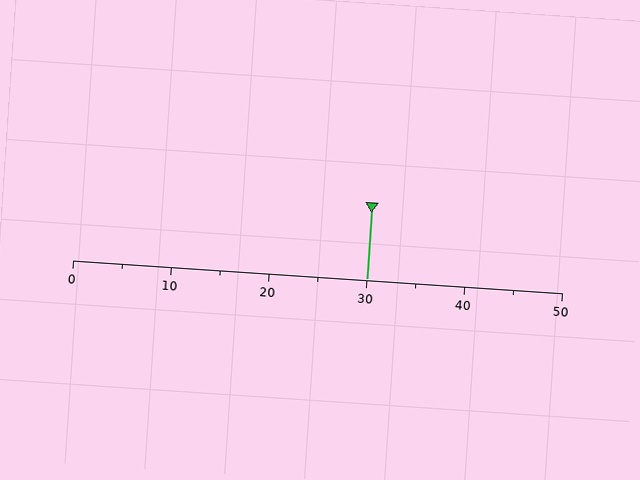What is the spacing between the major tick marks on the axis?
The major ticks are spaced 10 apart.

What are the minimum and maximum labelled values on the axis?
The axis runs from 0 to 50.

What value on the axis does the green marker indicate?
The marker indicates approximately 30.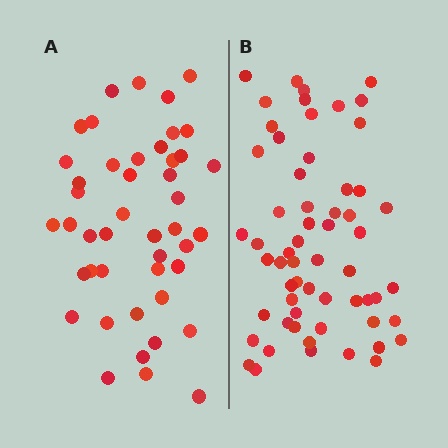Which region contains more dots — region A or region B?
Region B (the right region) has more dots.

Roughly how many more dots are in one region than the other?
Region B has approximately 15 more dots than region A.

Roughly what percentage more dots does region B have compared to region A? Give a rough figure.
About 35% more.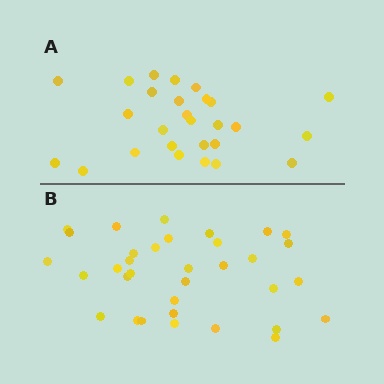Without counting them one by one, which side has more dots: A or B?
Region B (the bottom region) has more dots.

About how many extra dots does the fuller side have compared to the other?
Region B has roughly 8 or so more dots than region A.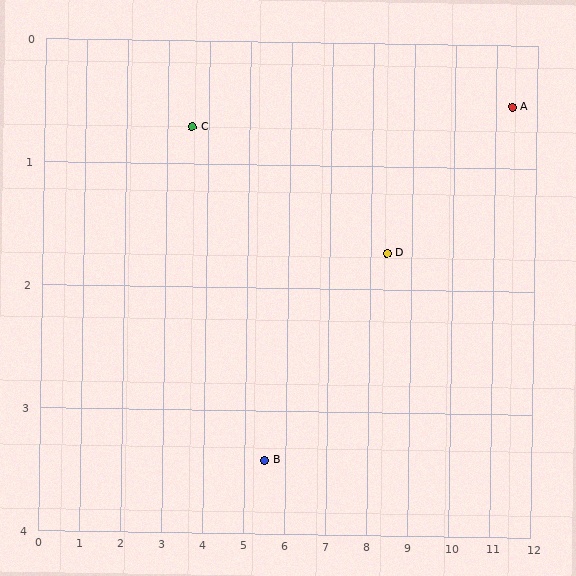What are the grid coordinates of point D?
Point D is at approximately (8.4, 1.7).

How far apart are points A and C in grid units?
Points A and C are about 7.8 grid units apart.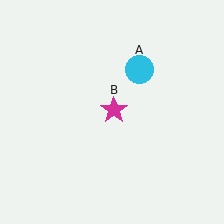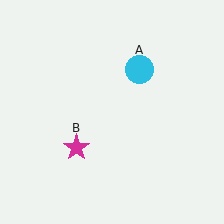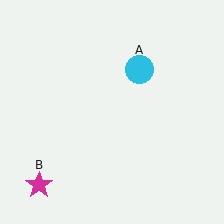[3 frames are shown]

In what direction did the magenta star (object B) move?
The magenta star (object B) moved down and to the left.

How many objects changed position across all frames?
1 object changed position: magenta star (object B).